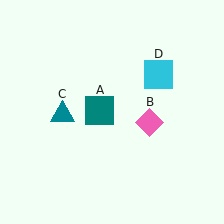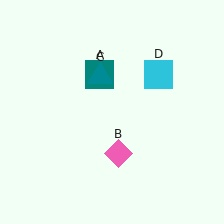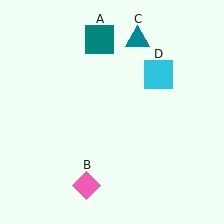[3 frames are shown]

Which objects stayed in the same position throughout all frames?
Cyan square (object D) remained stationary.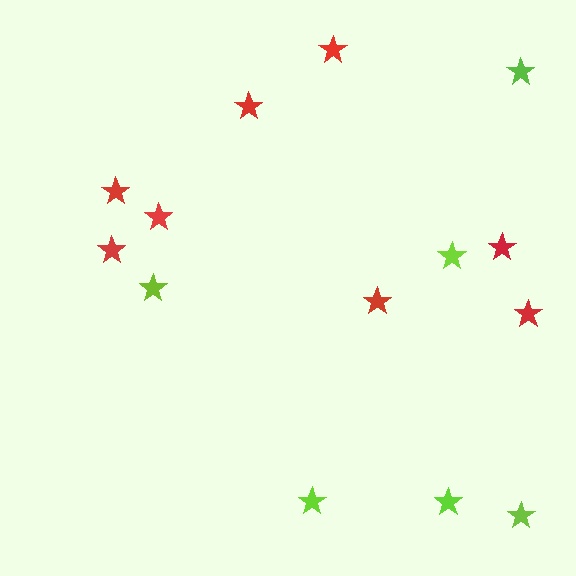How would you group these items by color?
There are 2 groups: one group of red stars (8) and one group of lime stars (6).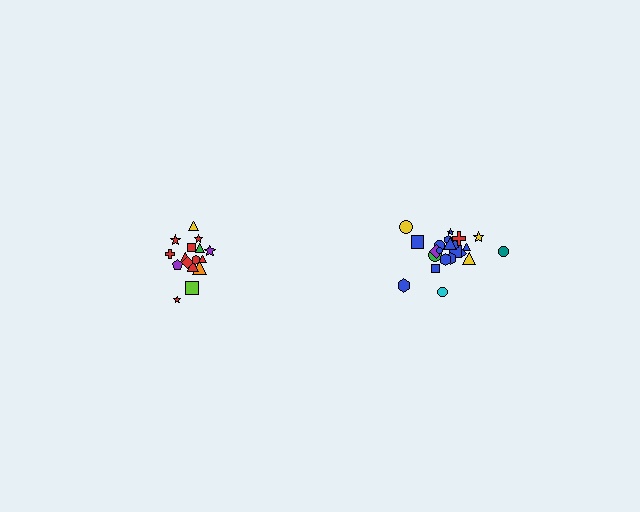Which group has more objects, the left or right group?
The right group.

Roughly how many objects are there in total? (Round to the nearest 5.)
Roughly 40 objects in total.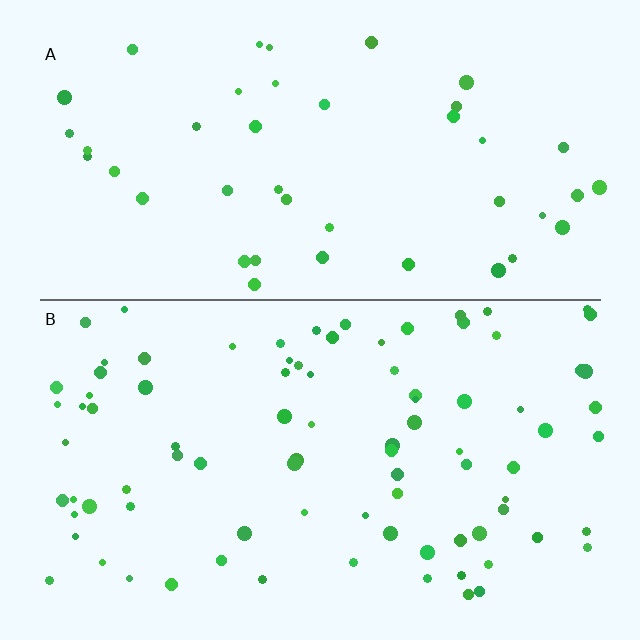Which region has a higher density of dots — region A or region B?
B (the bottom).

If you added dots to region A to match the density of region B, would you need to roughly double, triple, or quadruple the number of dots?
Approximately double.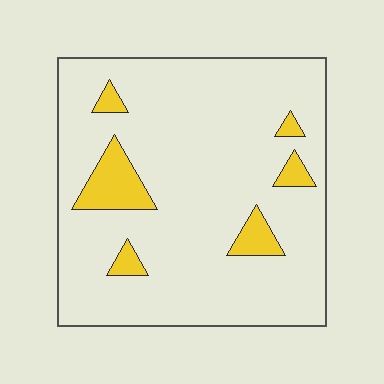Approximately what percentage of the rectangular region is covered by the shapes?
Approximately 10%.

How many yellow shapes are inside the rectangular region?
6.